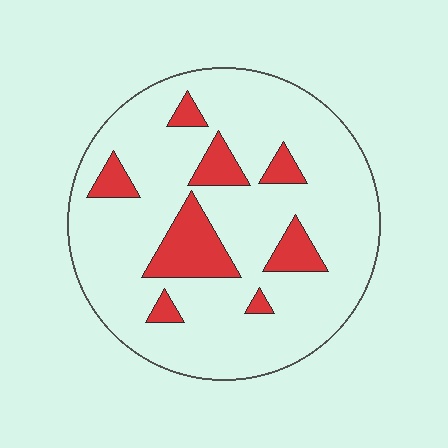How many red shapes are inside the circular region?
8.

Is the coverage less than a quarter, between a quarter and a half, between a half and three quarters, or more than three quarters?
Less than a quarter.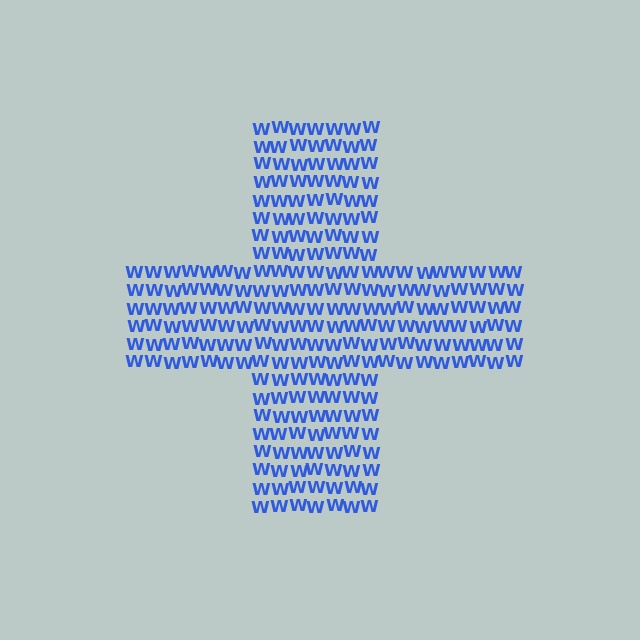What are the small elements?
The small elements are letter W's.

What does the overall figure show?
The overall figure shows a cross.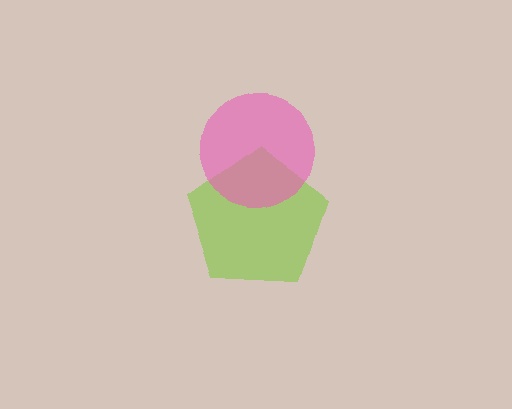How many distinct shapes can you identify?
There are 2 distinct shapes: a lime pentagon, a pink circle.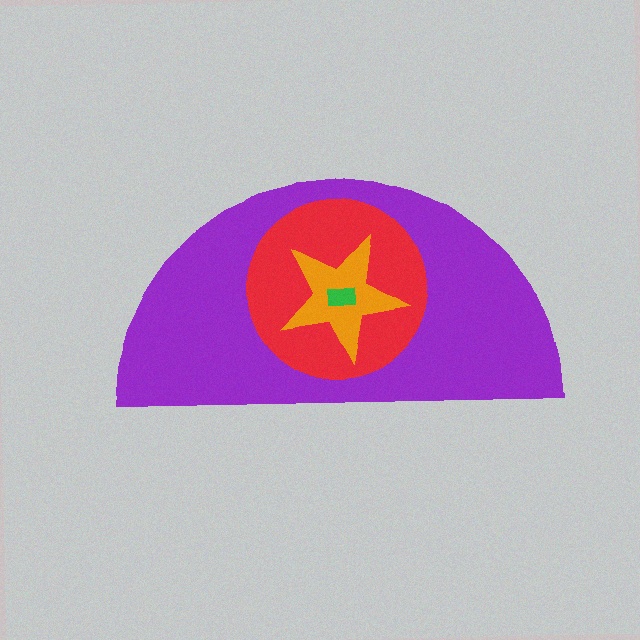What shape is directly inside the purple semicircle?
The red circle.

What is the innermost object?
The green rectangle.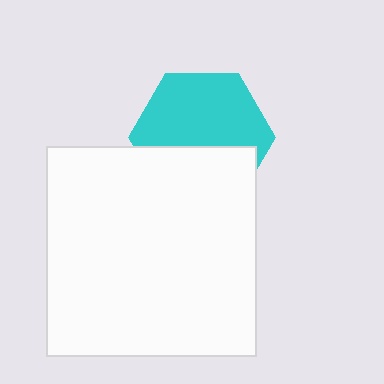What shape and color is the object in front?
The object in front is a white square.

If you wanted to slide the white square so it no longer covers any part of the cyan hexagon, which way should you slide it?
Slide it down — that is the most direct way to separate the two shapes.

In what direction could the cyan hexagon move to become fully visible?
The cyan hexagon could move up. That would shift it out from behind the white square entirely.